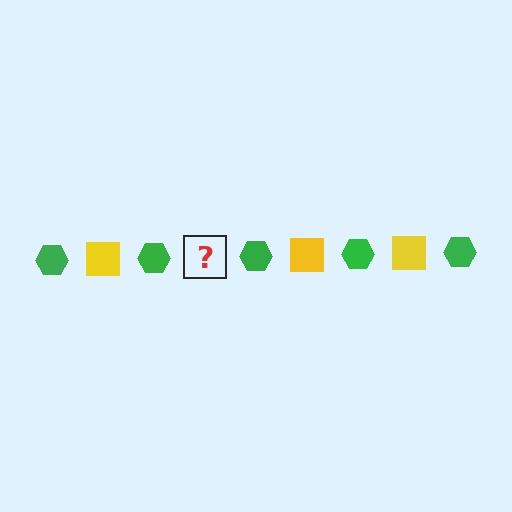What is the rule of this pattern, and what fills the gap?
The rule is that the pattern alternates between green hexagon and yellow square. The gap should be filled with a yellow square.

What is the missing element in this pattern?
The missing element is a yellow square.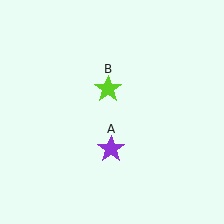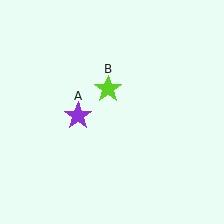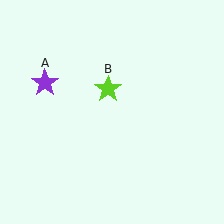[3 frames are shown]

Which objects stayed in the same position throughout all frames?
Lime star (object B) remained stationary.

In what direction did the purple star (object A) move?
The purple star (object A) moved up and to the left.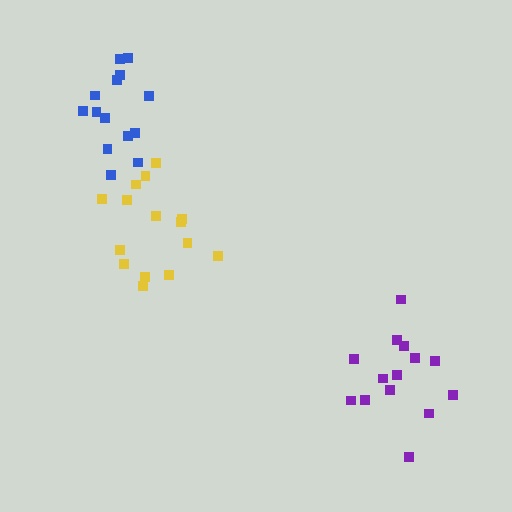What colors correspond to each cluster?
The clusters are colored: blue, purple, yellow.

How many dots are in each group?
Group 1: 14 dots, Group 2: 14 dots, Group 3: 15 dots (43 total).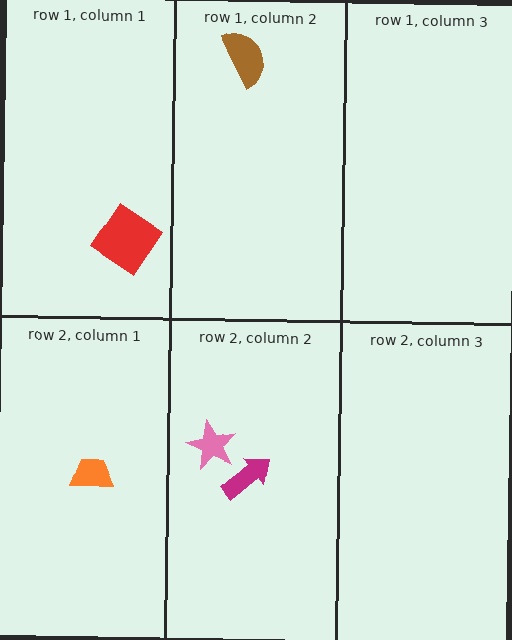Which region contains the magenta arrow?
The row 2, column 2 region.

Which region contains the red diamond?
The row 1, column 1 region.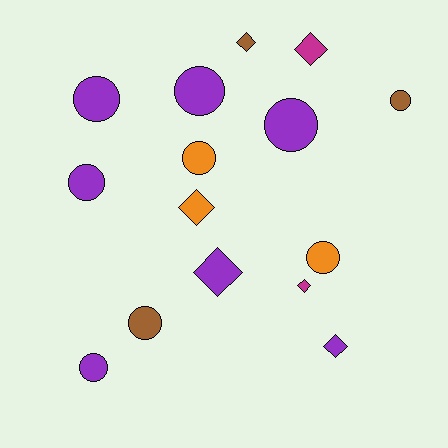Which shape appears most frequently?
Circle, with 9 objects.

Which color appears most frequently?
Purple, with 7 objects.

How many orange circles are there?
There are 2 orange circles.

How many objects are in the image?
There are 15 objects.